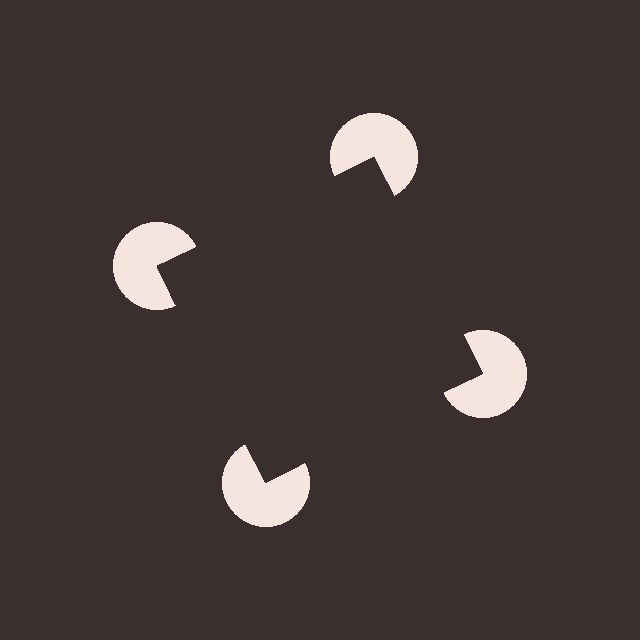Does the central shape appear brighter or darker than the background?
It typically appears slightly darker than the background, even though no actual brightness change is drawn.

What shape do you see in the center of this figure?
An illusory square — its edges are inferred from the aligned wedge cuts in the pac-man discs, not physically drawn.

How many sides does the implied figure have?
4 sides.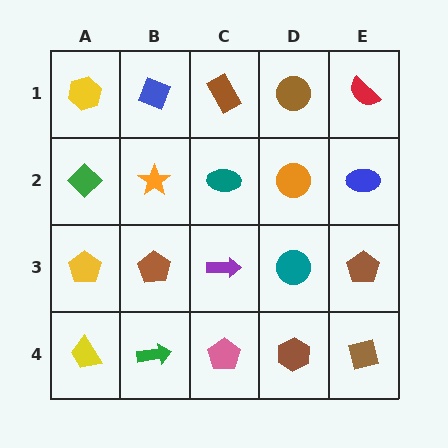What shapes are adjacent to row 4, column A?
A yellow pentagon (row 3, column A), a green arrow (row 4, column B).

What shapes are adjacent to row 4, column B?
A brown pentagon (row 3, column B), a yellow trapezoid (row 4, column A), a pink pentagon (row 4, column C).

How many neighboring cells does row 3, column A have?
3.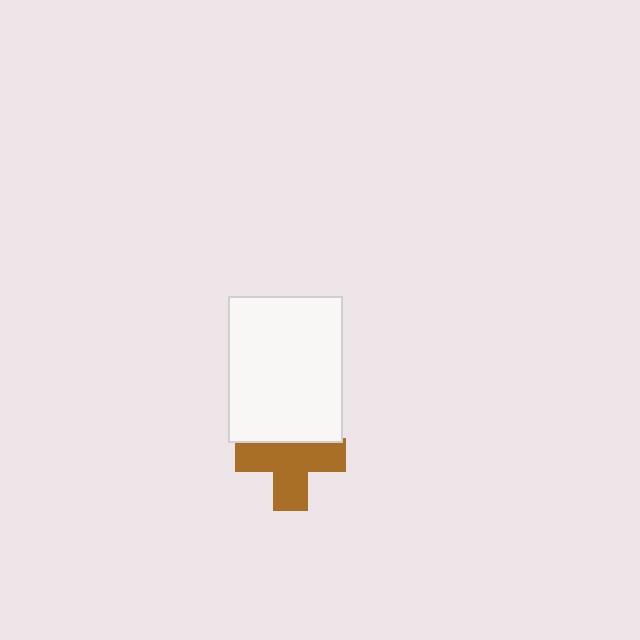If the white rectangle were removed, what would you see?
You would see the complete brown cross.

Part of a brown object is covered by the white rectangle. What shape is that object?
It is a cross.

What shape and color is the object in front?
The object in front is a white rectangle.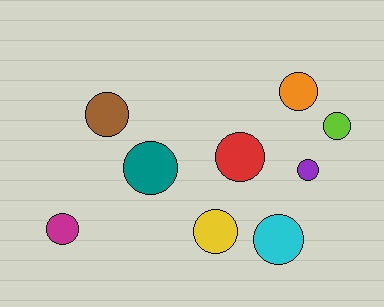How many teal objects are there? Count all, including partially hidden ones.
There is 1 teal object.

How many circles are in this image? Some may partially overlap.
There are 9 circles.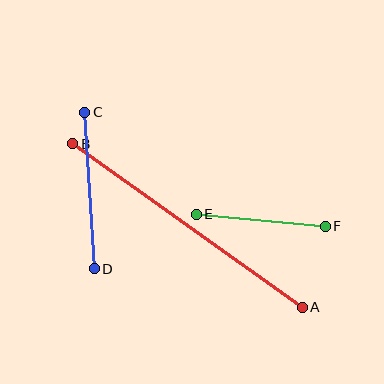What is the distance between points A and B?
The distance is approximately 282 pixels.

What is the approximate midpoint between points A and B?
The midpoint is at approximately (188, 226) pixels.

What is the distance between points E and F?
The distance is approximately 130 pixels.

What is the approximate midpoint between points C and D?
The midpoint is at approximately (90, 191) pixels.